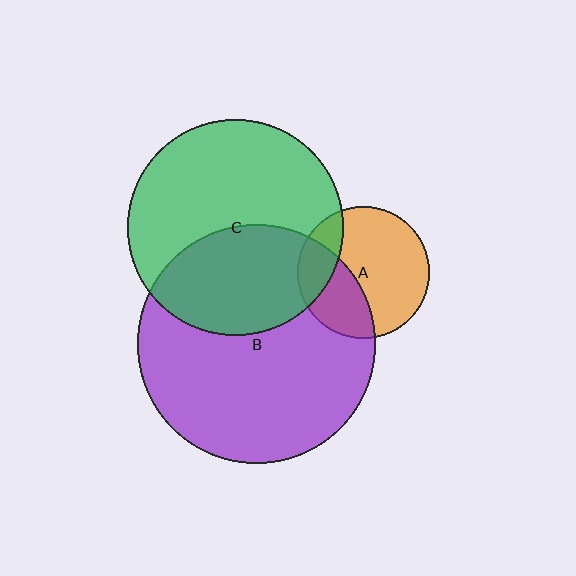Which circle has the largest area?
Circle B (purple).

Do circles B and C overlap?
Yes.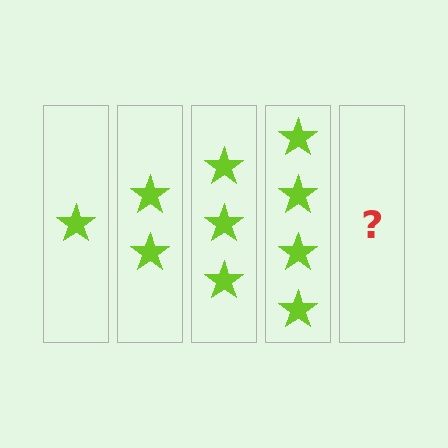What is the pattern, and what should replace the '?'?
The pattern is that each step adds one more star. The '?' should be 5 stars.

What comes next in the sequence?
The next element should be 5 stars.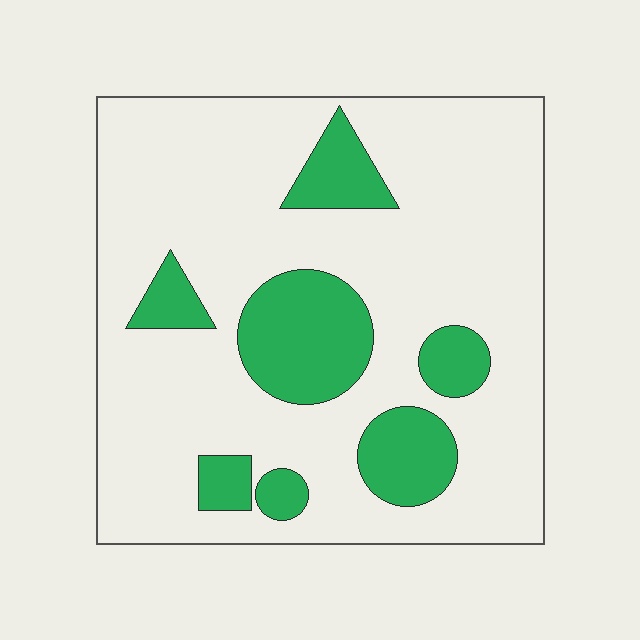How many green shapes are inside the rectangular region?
7.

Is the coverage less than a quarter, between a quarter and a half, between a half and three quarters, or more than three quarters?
Less than a quarter.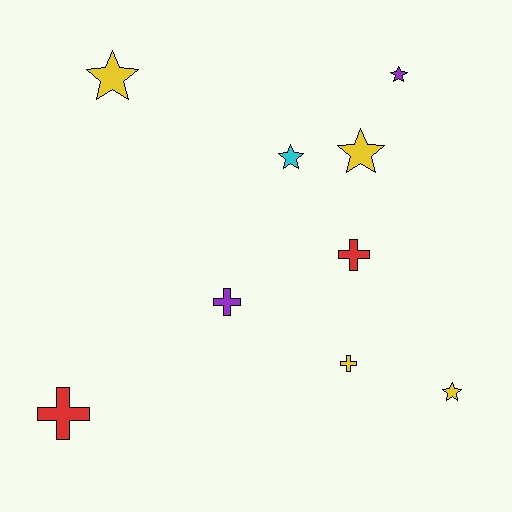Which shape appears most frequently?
Star, with 5 objects.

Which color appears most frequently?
Yellow, with 4 objects.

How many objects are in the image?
There are 9 objects.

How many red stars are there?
There are no red stars.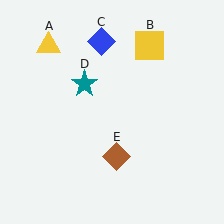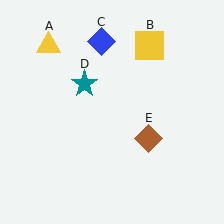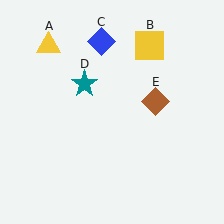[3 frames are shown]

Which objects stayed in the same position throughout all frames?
Yellow triangle (object A) and yellow square (object B) and blue diamond (object C) and teal star (object D) remained stationary.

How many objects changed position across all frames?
1 object changed position: brown diamond (object E).